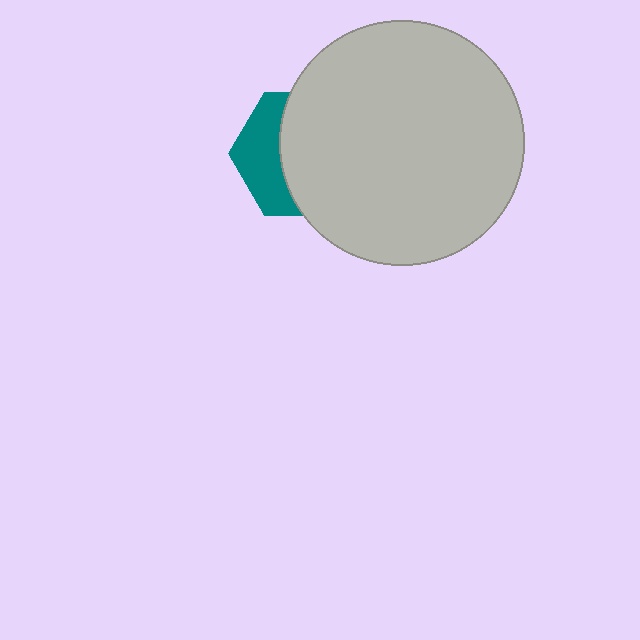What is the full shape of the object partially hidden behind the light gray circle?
The partially hidden object is a teal hexagon.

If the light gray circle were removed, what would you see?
You would see the complete teal hexagon.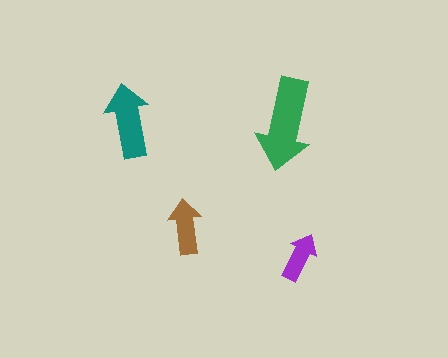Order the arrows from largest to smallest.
the green one, the teal one, the brown one, the purple one.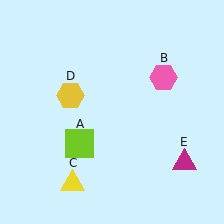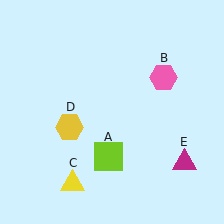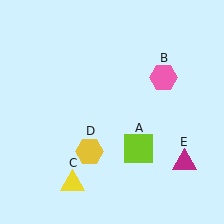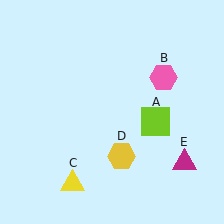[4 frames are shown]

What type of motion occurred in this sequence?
The lime square (object A), yellow hexagon (object D) rotated counterclockwise around the center of the scene.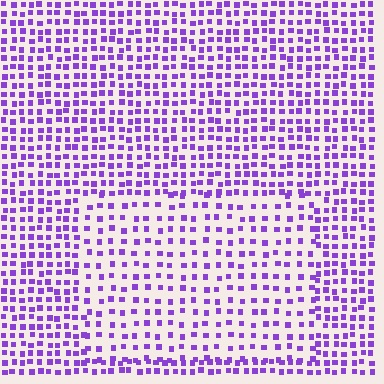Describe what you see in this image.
The image contains small purple elements arranged at two different densities. A rectangle-shaped region is visible where the elements are less densely packed than the surrounding area.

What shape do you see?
I see a rectangle.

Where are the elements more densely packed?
The elements are more densely packed outside the rectangle boundary.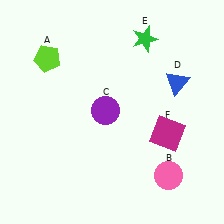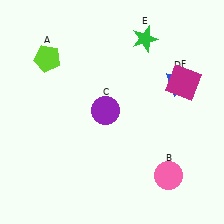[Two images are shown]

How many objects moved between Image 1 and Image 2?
1 object moved between the two images.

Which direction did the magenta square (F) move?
The magenta square (F) moved up.